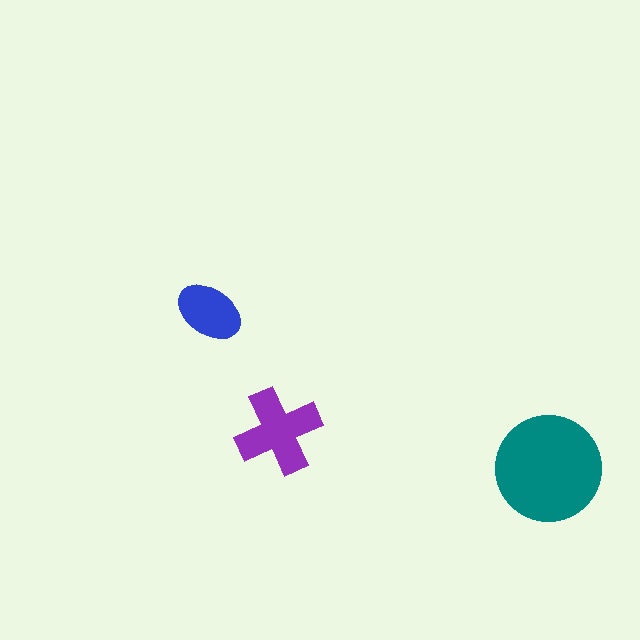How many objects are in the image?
There are 3 objects in the image.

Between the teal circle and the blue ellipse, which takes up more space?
The teal circle.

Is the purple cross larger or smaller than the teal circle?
Smaller.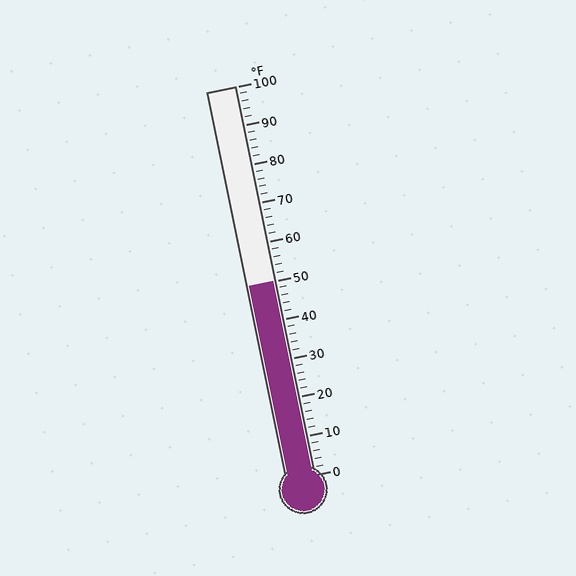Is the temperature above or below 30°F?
The temperature is above 30°F.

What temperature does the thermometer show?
The thermometer shows approximately 50°F.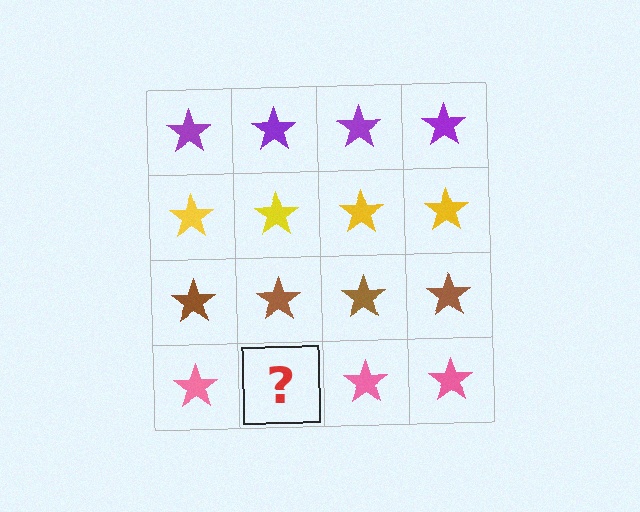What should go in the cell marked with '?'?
The missing cell should contain a pink star.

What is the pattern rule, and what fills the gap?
The rule is that each row has a consistent color. The gap should be filled with a pink star.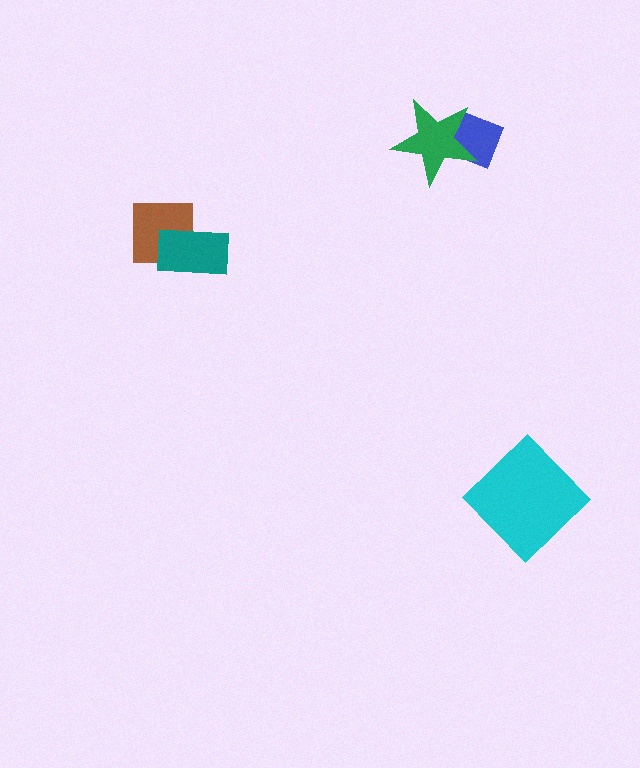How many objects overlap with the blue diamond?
1 object overlaps with the blue diamond.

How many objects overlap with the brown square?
1 object overlaps with the brown square.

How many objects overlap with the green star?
1 object overlaps with the green star.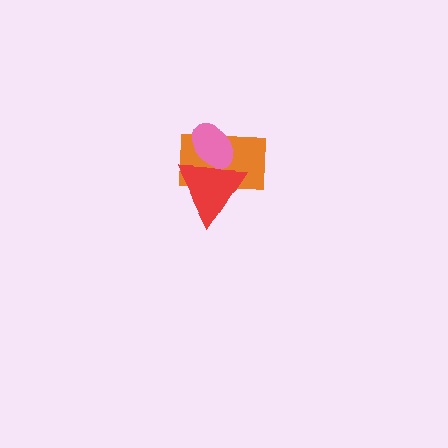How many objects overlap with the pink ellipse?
2 objects overlap with the pink ellipse.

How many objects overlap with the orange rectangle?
2 objects overlap with the orange rectangle.